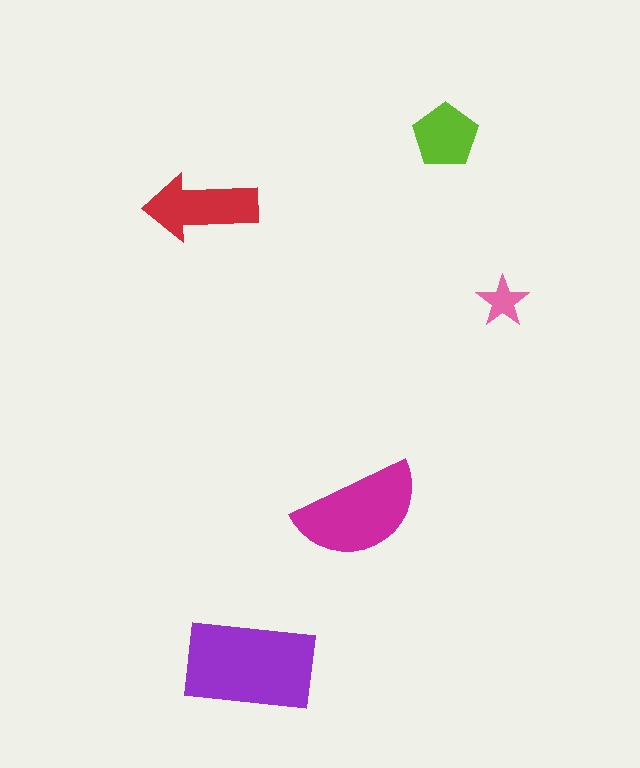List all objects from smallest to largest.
The pink star, the lime pentagon, the red arrow, the magenta semicircle, the purple rectangle.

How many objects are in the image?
There are 5 objects in the image.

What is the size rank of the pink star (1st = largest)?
5th.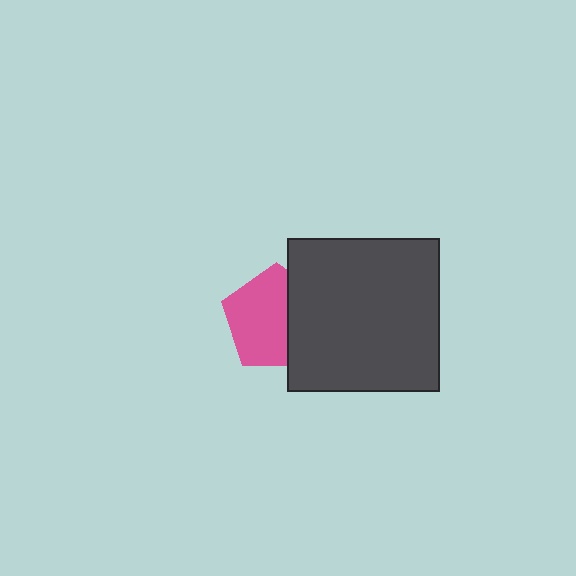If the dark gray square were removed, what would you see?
You would see the complete pink pentagon.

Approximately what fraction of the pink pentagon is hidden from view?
Roughly 36% of the pink pentagon is hidden behind the dark gray square.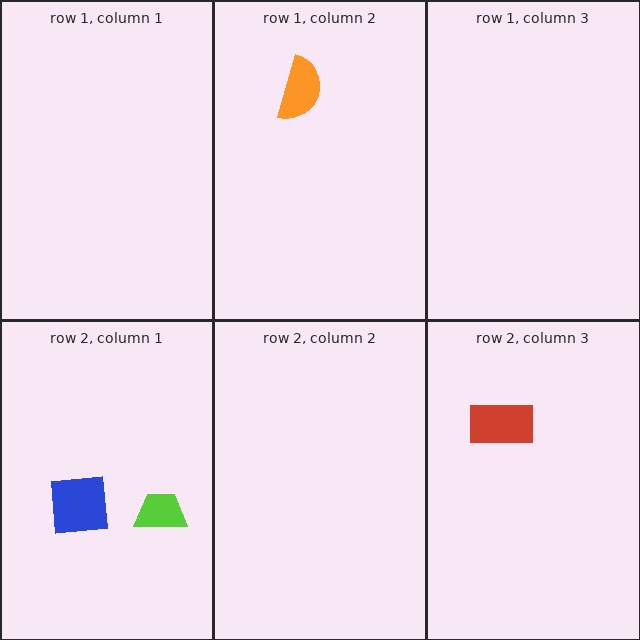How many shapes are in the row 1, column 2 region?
1.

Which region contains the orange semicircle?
The row 1, column 2 region.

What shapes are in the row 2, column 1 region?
The blue square, the lime trapezoid.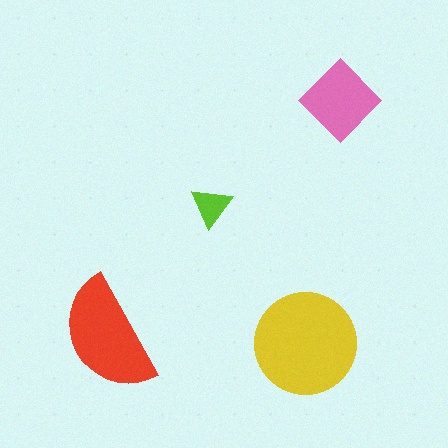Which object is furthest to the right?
The pink diamond is rightmost.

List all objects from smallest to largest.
The lime triangle, the pink diamond, the red semicircle, the yellow circle.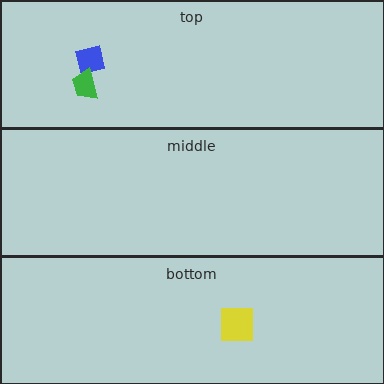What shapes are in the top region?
The blue square, the green trapezoid.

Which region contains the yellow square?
The bottom region.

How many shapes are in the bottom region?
1.